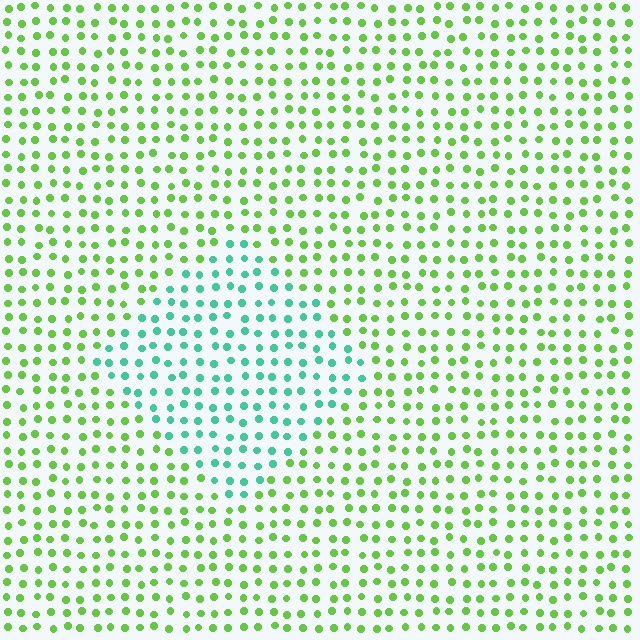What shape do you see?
I see a diamond.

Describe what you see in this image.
The image is filled with small lime elements in a uniform arrangement. A diamond-shaped region is visible where the elements are tinted to a slightly different hue, forming a subtle color boundary.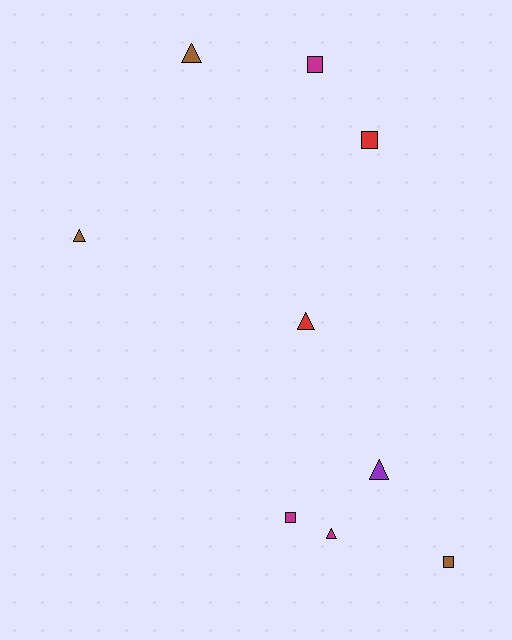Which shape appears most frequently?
Triangle, with 5 objects.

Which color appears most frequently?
Magenta, with 3 objects.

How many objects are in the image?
There are 9 objects.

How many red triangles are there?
There is 1 red triangle.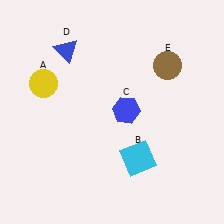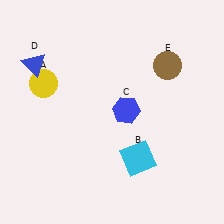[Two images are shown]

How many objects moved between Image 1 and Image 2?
1 object moved between the two images.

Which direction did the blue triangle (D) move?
The blue triangle (D) moved left.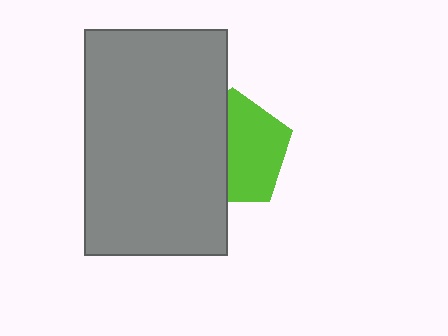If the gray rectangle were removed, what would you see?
You would see the complete lime pentagon.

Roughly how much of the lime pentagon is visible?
About half of it is visible (roughly 56%).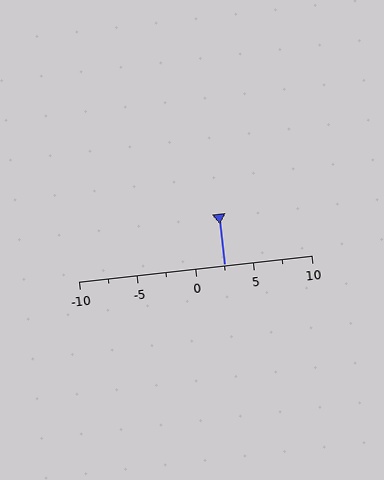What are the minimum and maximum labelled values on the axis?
The axis runs from -10 to 10.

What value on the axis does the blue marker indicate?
The marker indicates approximately 2.5.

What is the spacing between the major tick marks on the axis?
The major ticks are spaced 5 apart.